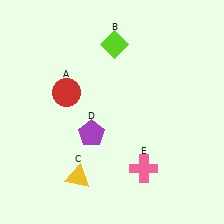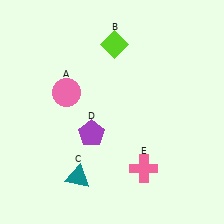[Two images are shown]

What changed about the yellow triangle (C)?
In Image 1, C is yellow. In Image 2, it changed to teal.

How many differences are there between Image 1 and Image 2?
There are 2 differences between the two images.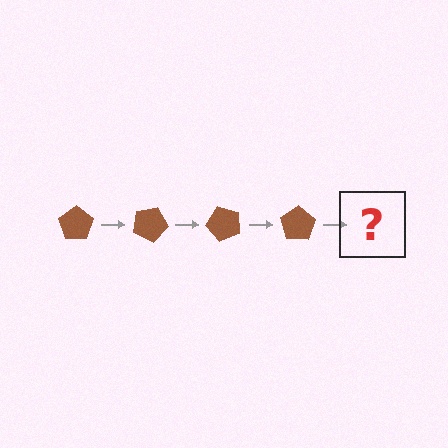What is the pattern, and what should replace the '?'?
The pattern is that the pentagon rotates 25 degrees each step. The '?' should be a brown pentagon rotated 100 degrees.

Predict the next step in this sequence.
The next step is a brown pentagon rotated 100 degrees.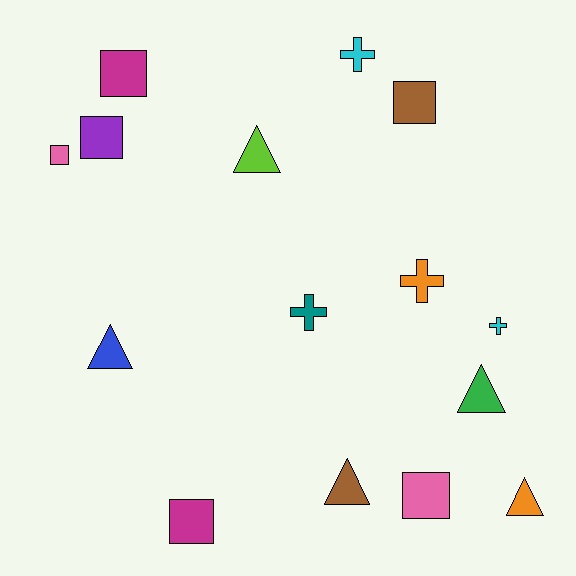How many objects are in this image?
There are 15 objects.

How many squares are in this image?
There are 6 squares.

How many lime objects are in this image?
There is 1 lime object.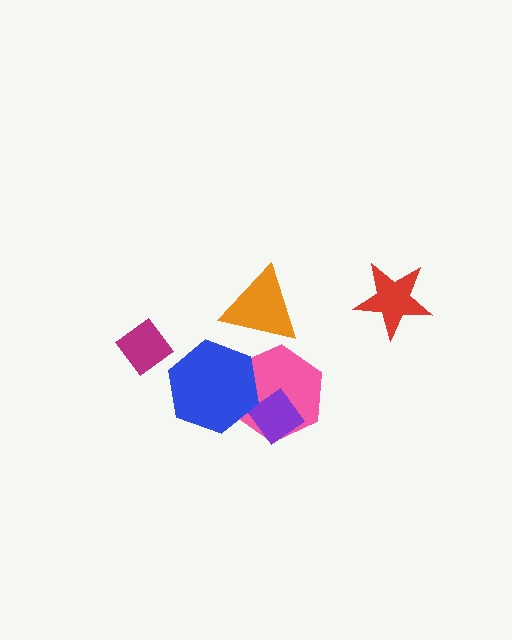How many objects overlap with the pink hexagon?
2 objects overlap with the pink hexagon.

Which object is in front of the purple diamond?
The blue hexagon is in front of the purple diamond.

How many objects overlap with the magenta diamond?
0 objects overlap with the magenta diamond.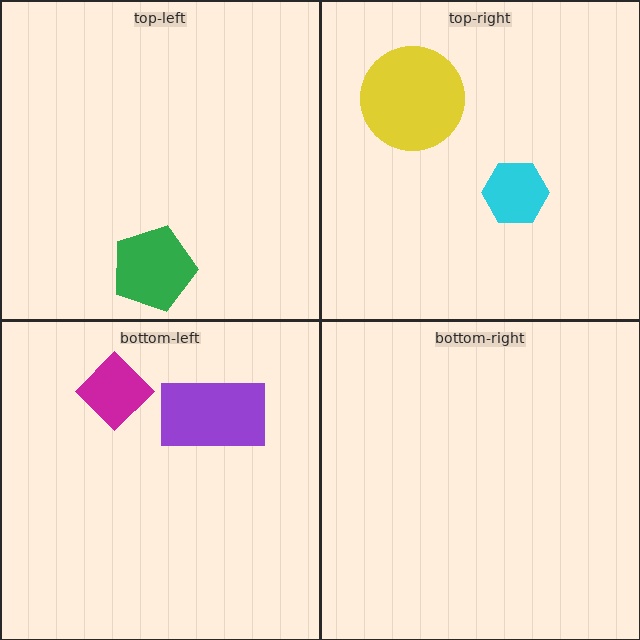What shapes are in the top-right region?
The yellow circle, the cyan hexagon.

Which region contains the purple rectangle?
The bottom-left region.